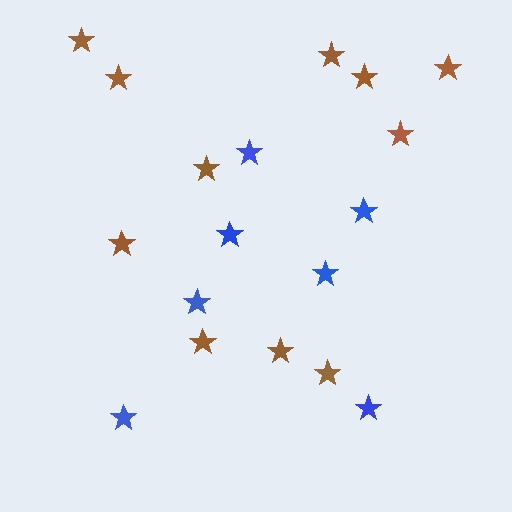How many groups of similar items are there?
There are 2 groups: one group of brown stars (11) and one group of blue stars (7).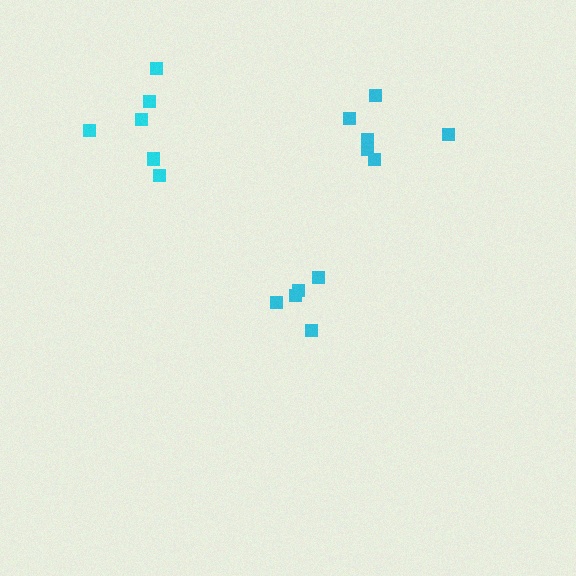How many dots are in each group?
Group 1: 5 dots, Group 2: 6 dots, Group 3: 6 dots (17 total).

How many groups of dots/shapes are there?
There are 3 groups.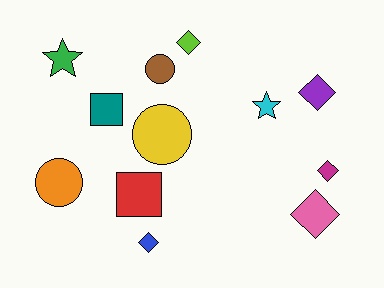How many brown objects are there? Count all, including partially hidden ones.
There is 1 brown object.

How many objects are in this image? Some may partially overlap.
There are 12 objects.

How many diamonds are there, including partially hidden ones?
There are 5 diamonds.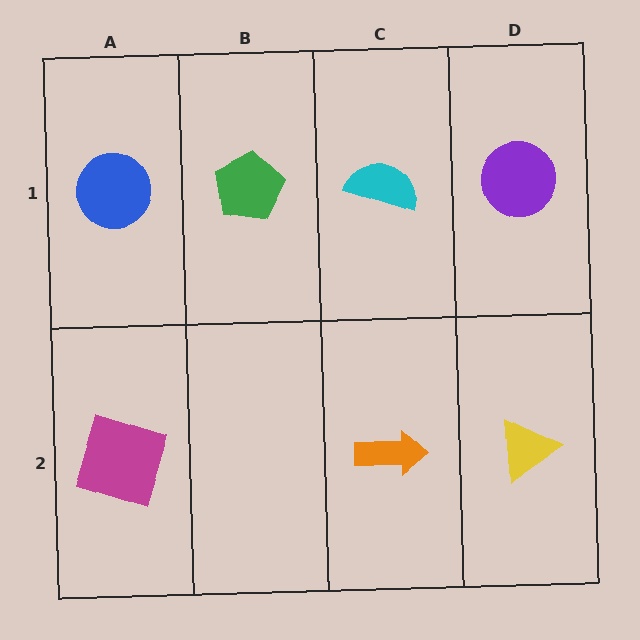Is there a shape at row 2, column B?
No, that cell is empty.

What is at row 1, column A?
A blue circle.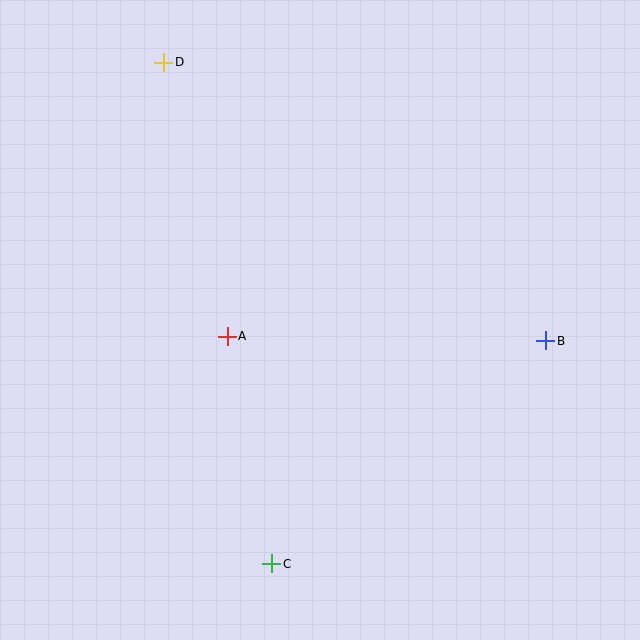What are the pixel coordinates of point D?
Point D is at (164, 62).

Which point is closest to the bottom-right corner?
Point B is closest to the bottom-right corner.